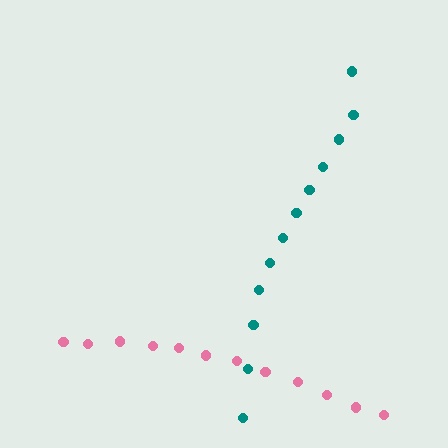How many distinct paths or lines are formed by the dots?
There are 2 distinct paths.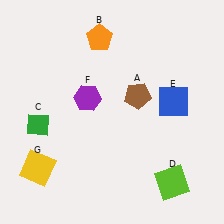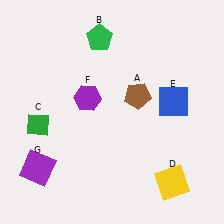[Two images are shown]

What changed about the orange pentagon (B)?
In Image 1, B is orange. In Image 2, it changed to green.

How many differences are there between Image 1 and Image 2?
There are 3 differences between the two images.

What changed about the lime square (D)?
In Image 1, D is lime. In Image 2, it changed to yellow.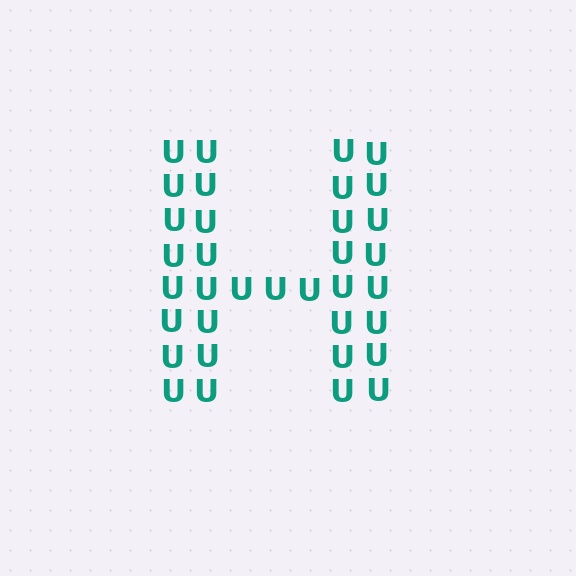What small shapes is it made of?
It is made of small letter U's.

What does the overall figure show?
The overall figure shows the letter H.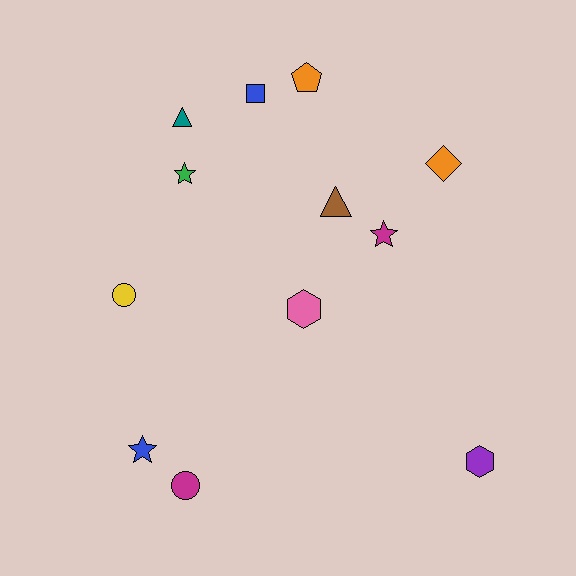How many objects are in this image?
There are 12 objects.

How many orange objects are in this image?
There are 2 orange objects.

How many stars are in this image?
There are 3 stars.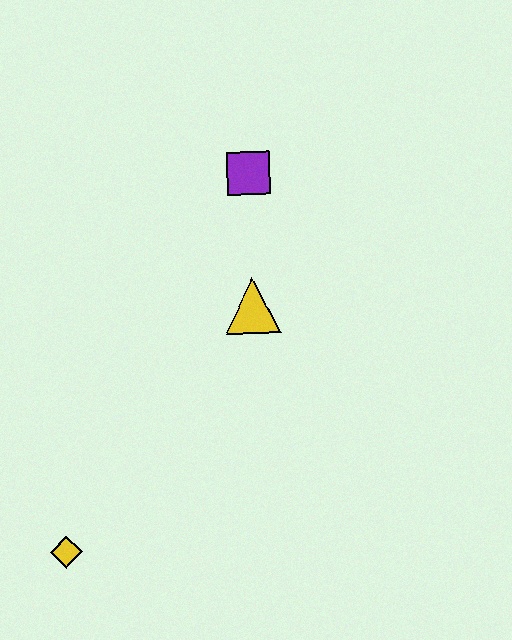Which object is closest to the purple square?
The yellow triangle is closest to the purple square.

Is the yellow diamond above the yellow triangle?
No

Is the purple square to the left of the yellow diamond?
No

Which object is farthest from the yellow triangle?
The yellow diamond is farthest from the yellow triangle.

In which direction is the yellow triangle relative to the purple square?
The yellow triangle is below the purple square.